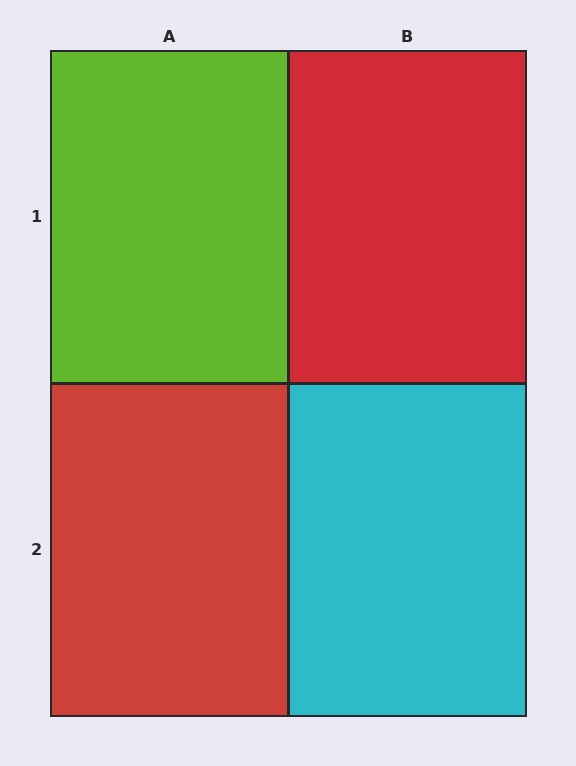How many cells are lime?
1 cell is lime.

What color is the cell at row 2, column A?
Red.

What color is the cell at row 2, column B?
Cyan.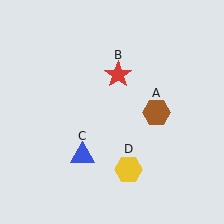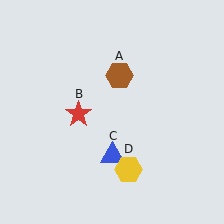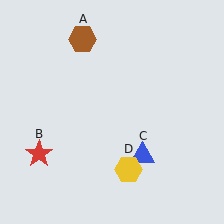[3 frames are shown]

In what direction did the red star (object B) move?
The red star (object B) moved down and to the left.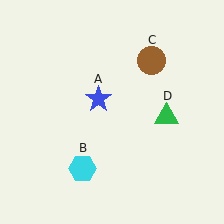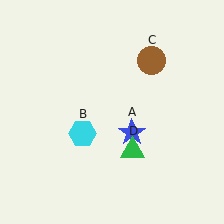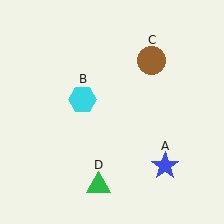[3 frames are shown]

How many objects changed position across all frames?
3 objects changed position: blue star (object A), cyan hexagon (object B), green triangle (object D).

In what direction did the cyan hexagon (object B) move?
The cyan hexagon (object B) moved up.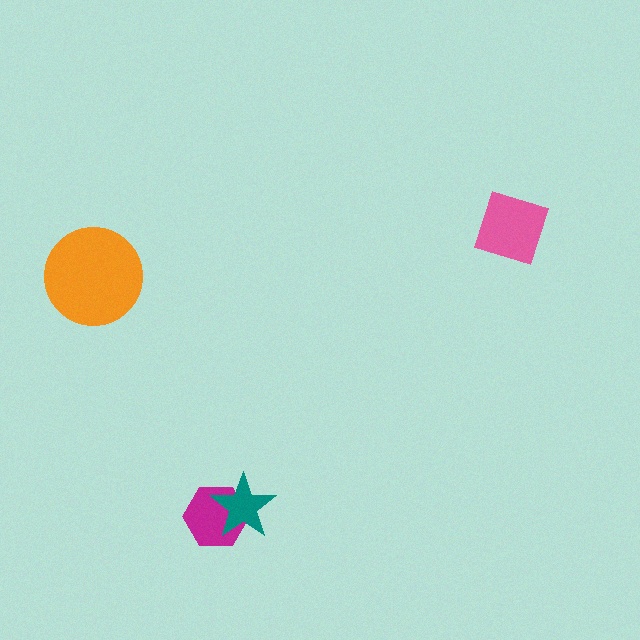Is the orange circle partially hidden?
No, no other shape covers it.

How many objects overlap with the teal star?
1 object overlaps with the teal star.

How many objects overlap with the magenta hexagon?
1 object overlaps with the magenta hexagon.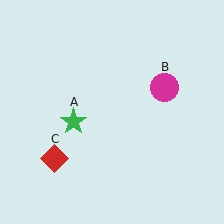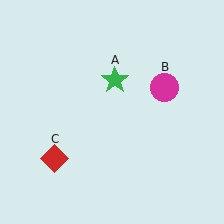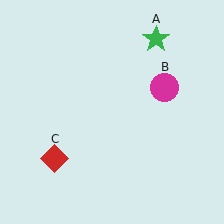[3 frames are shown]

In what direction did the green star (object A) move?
The green star (object A) moved up and to the right.